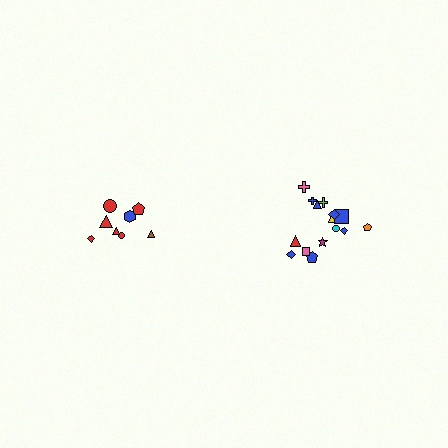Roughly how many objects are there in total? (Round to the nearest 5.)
Roughly 25 objects in total.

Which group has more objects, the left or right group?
The right group.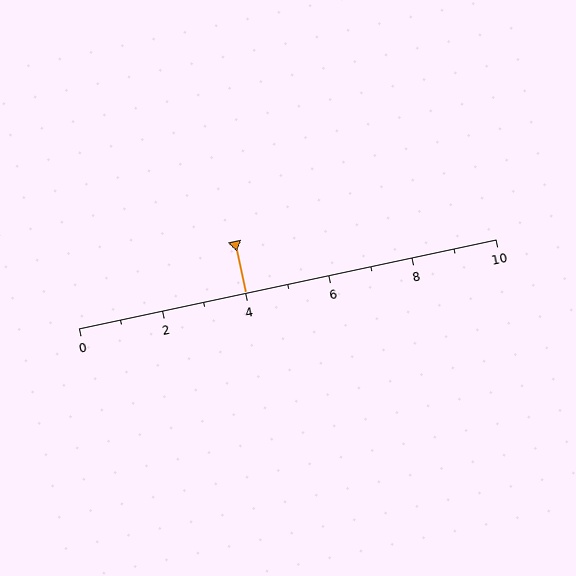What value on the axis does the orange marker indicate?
The marker indicates approximately 4.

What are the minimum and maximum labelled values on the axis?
The axis runs from 0 to 10.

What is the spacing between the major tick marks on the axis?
The major ticks are spaced 2 apart.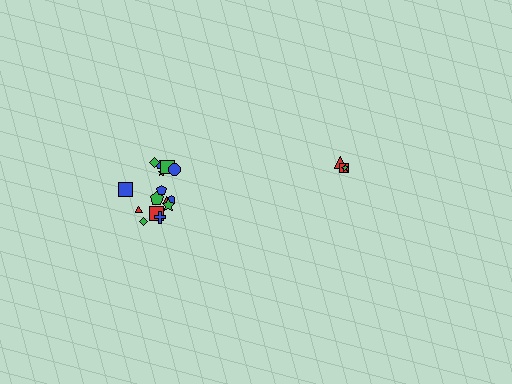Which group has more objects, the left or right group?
The left group.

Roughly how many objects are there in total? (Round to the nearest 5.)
Roughly 20 objects in total.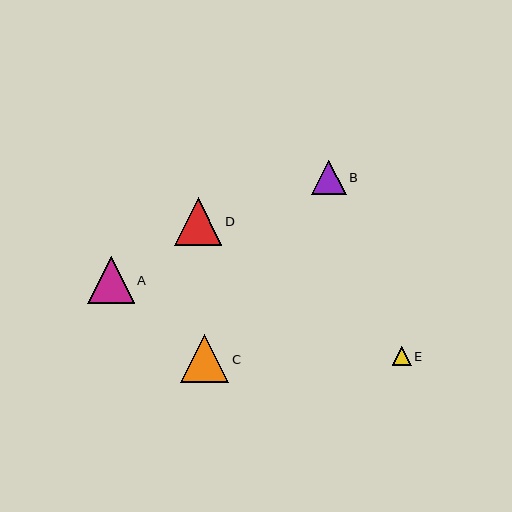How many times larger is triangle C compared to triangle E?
Triangle C is approximately 2.6 times the size of triangle E.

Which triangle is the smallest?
Triangle E is the smallest with a size of approximately 18 pixels.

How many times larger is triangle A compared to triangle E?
Triangle A is approximately 2.5 times the size of triangle E.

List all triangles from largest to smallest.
From largest to smallest: C, D, A, B, E.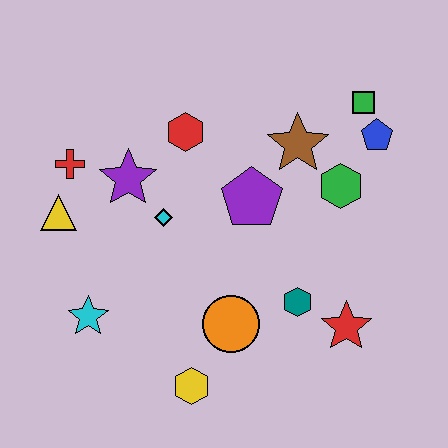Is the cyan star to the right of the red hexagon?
No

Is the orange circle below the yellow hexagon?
No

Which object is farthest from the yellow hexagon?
The green square is farthest from the yellow hexagon.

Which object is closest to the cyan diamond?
The purple star is closest to the cyan diamond.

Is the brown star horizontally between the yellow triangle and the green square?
Yes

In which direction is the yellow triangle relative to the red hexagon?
The yellow triangle is to the left of the red hexagon.